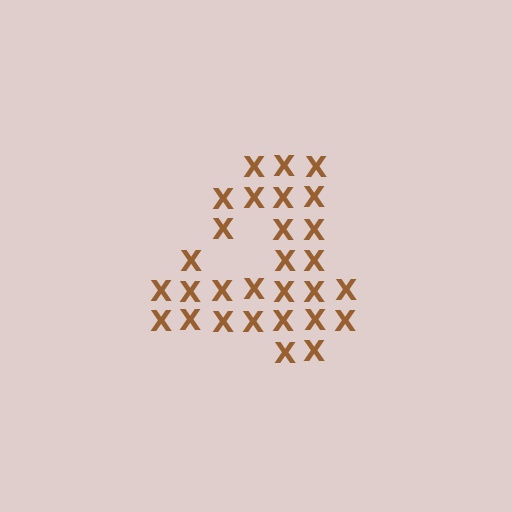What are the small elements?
The small elements are letter X's.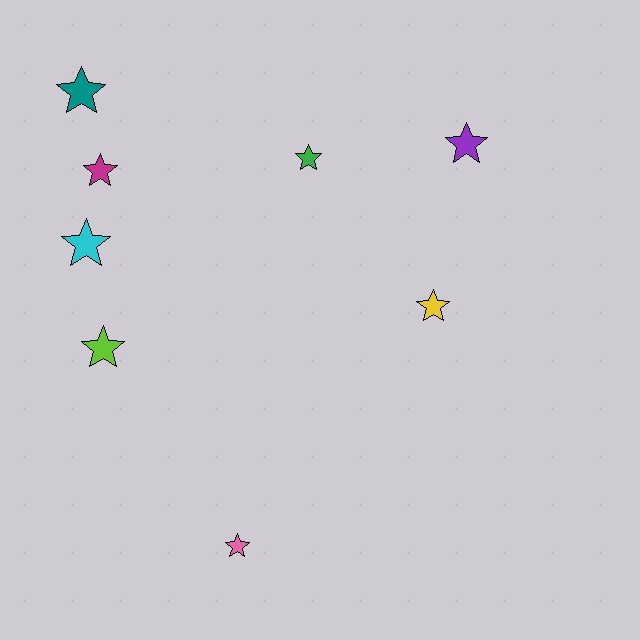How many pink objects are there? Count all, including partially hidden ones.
There is 1 pink object.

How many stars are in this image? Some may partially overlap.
There are 8 stars.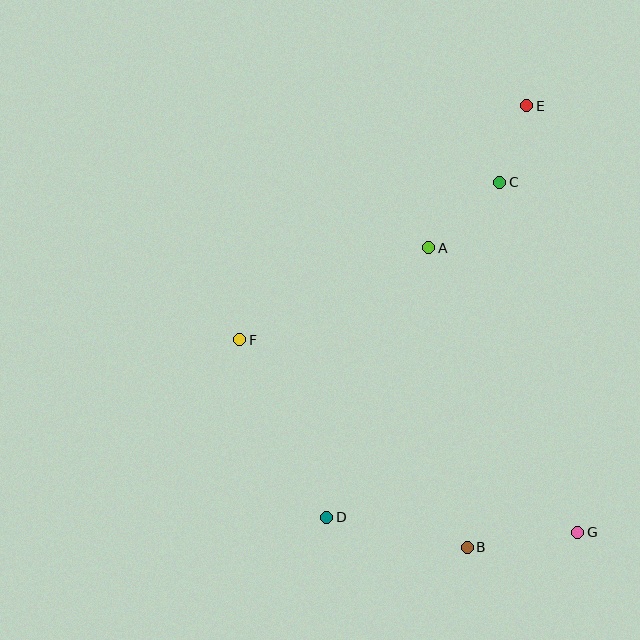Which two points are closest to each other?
Points C and E are closest to each other.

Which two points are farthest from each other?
Points D and E are farthest from each other.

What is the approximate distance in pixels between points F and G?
The distance between F and G is approximately 389 pixels.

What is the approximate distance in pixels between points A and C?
The distance between A and C is approximately 97 pixels.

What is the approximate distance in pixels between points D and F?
The distance between D and F is approximately 198 pixels.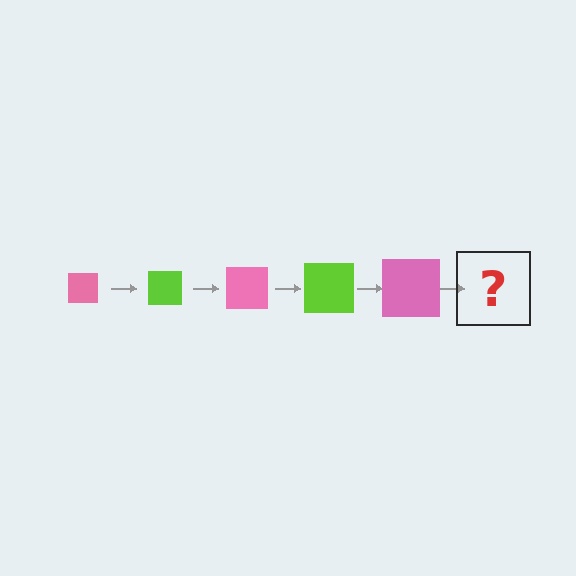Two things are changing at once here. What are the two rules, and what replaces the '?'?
The two rules are that the square grows larger each step and the color cycles through pink and lime. The '?' should be a lime square, larger than the previous one.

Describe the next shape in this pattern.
It should be a lime square, larger than the previous one.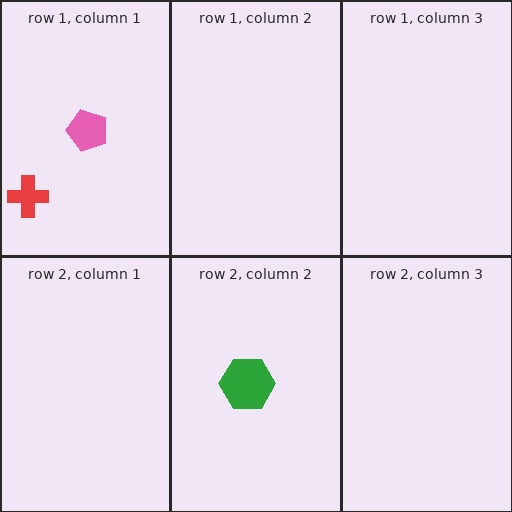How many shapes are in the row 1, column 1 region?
2.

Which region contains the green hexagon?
The row 2, column 2 region.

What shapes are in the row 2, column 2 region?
The green hexagon.